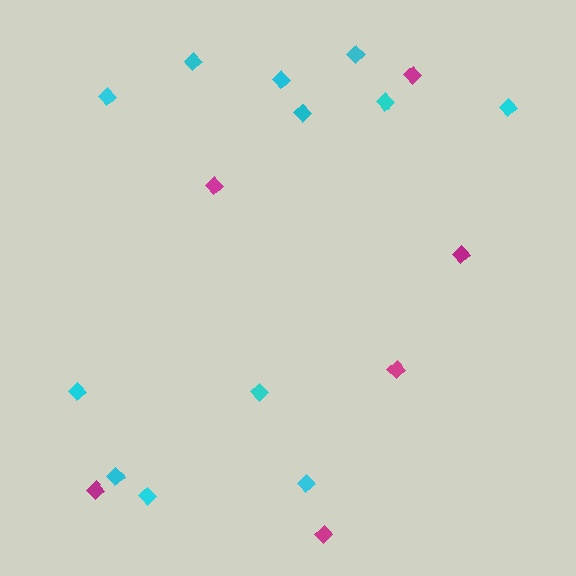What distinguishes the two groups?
There are 2 groups: one group of magenta diamonds (6) and one group of cyan diamonds (12).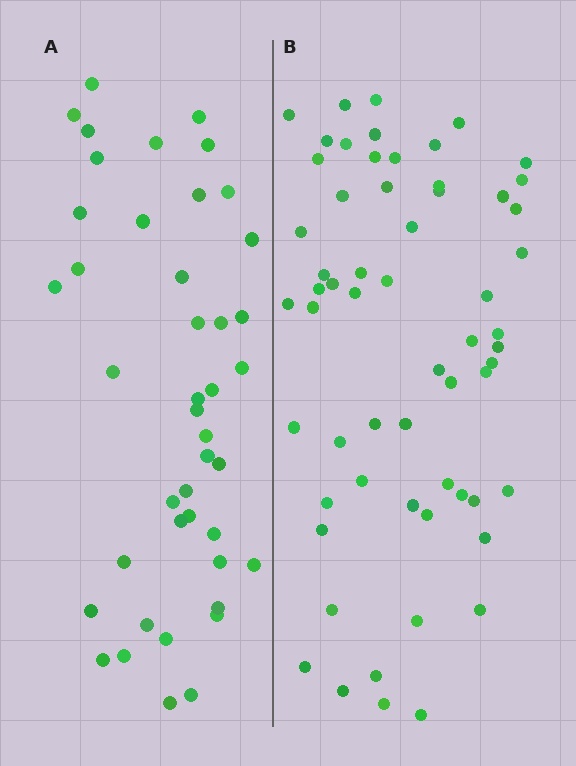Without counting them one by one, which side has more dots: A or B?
Region B (the right region) has more dots.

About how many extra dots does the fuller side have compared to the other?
Region B has approximately 15 more dots than region A.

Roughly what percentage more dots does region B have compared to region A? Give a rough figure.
About 40% more.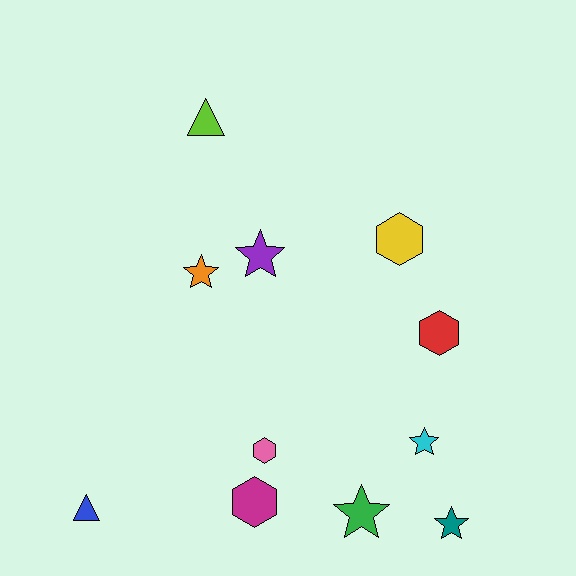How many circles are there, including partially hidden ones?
There are no circles.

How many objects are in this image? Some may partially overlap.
There are 11 objects.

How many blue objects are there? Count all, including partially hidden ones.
There is 1 blue object.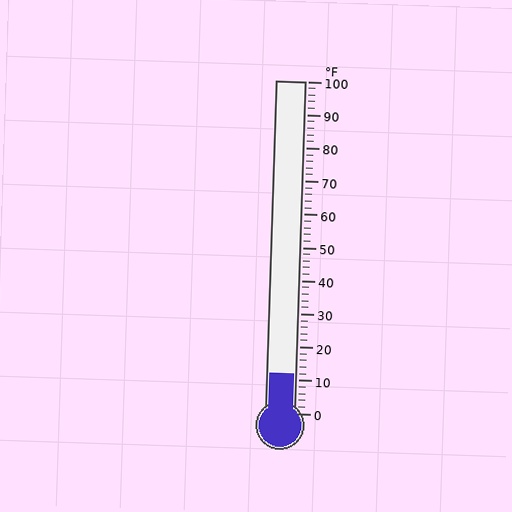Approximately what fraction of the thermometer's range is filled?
The thermometer is filled to approximately 10% of its range.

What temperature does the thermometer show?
The thermometer shows approximately 12°F.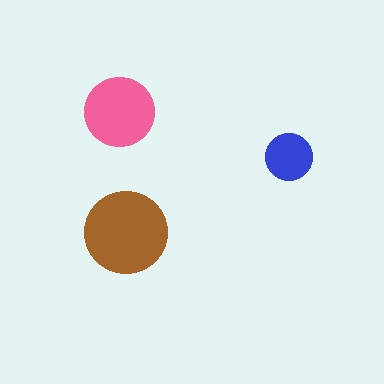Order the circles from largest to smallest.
the brown one, the pink one, the blue one.